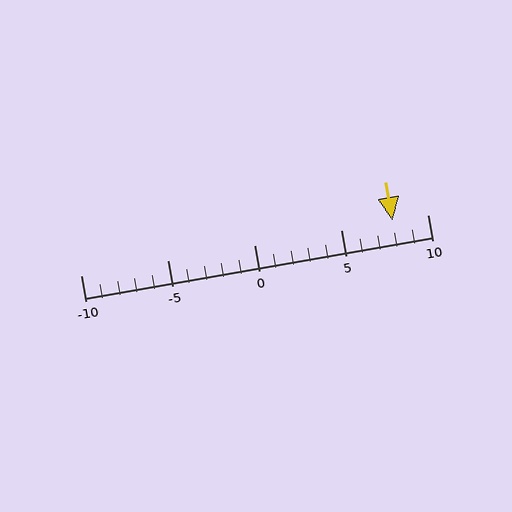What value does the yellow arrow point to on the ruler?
The yellow arrow points to approximately 8.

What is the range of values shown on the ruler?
The ruler shows values from -10 to 10.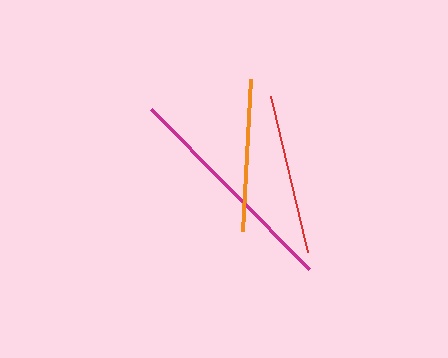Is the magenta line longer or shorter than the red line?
The magenta line is longer than the red line.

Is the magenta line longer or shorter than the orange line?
The magenta line is longer than the orange line.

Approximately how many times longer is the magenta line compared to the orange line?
The magenta line is approximately 1.5 times the length of the orange line.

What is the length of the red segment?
The red segment is approximately 160 pixels long.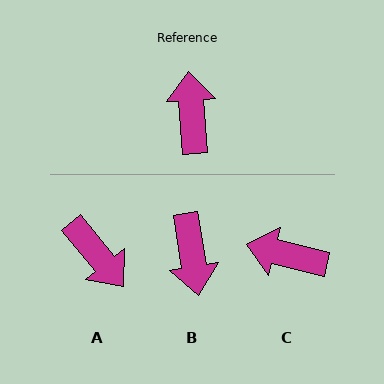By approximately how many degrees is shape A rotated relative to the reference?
Approximately 145 degrees clockwise.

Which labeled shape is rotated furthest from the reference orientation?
B, about 175 degrees away.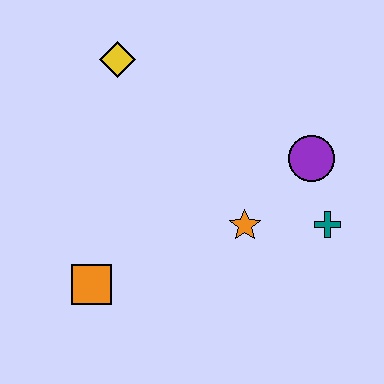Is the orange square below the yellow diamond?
Yes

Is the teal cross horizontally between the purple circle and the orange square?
No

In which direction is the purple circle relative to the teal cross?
The purple circle is above the teal cross.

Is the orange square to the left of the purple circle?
Yes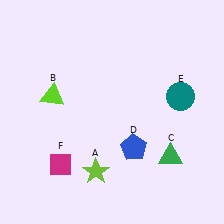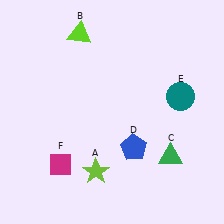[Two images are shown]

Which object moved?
The lime triangle (B) moved up.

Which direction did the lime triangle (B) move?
The lime triangle (B) moved up.